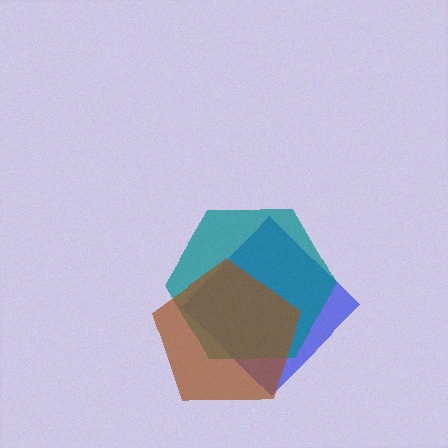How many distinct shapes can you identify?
There are 3 distinct shapes: a blue diamond, a teal hexagon, a brown pentagon.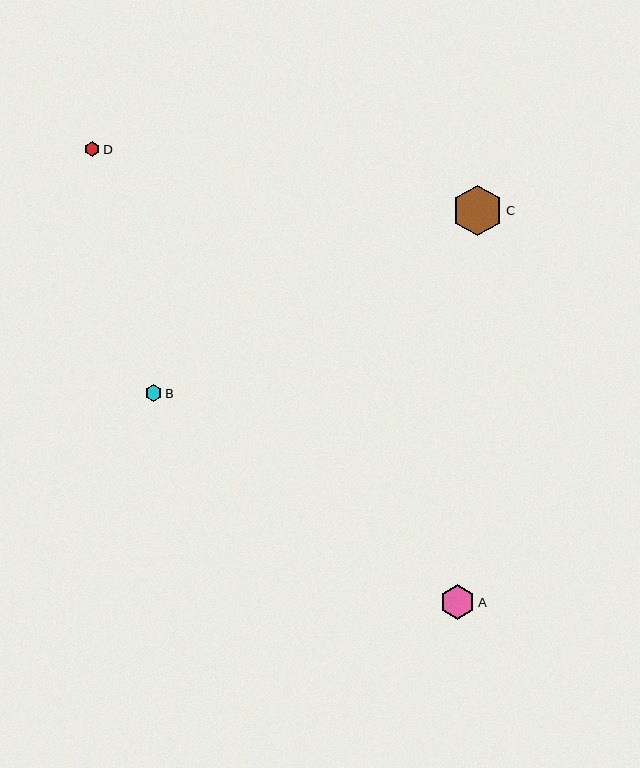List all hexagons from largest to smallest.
From largest to smallest: C, A, B, D.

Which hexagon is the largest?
Hexagon C is the largest with a size of approximately 51 pixels.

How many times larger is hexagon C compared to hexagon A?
Hexagon C is approximately 1.5 times the size of hexagon A.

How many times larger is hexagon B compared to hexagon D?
Hexagon B is approximately 1.1 times the size of hexagon D.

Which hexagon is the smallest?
Hexagon D is the smallest with a size of approximately 15 pixels.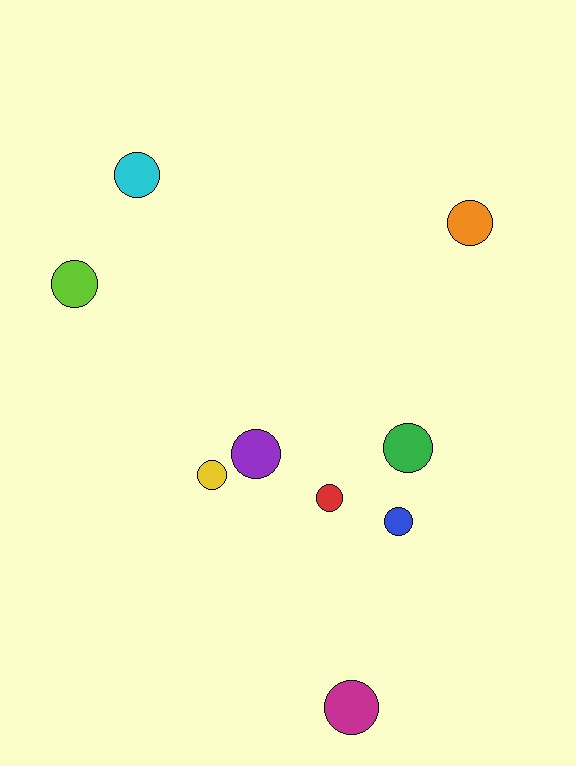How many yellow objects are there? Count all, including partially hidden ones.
There is 1 yellow object.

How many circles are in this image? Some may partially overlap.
There are 9 circles.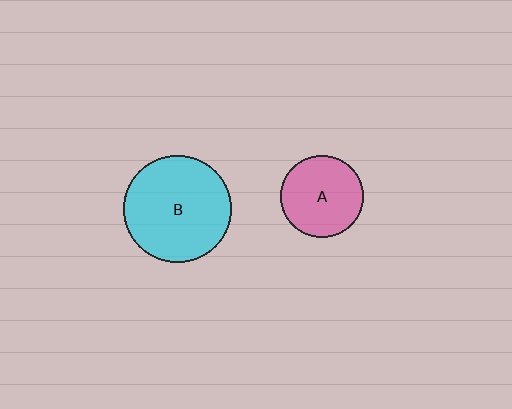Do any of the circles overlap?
No, none of the circles overlap.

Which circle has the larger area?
Circle B (cyan).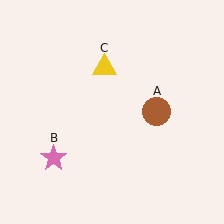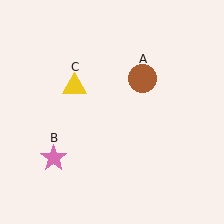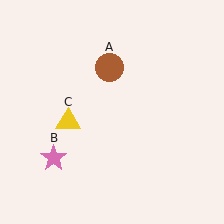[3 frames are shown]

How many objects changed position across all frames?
2 objects changed position: brown circle (object A), yellow triangle (object C).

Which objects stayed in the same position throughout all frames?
Pink star (object B) remained stationary.